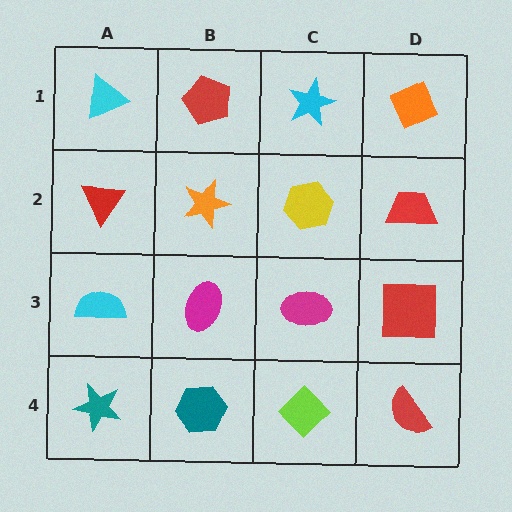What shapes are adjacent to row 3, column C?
A yellow hexagon (row 2, column C), a lime diamond (row 4, column C), a magenta ellipse (row 3, column B), a red square (row 3, column D).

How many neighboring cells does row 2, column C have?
4.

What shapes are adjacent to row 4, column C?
A magenta ellipse (row 3, column C), a teal hexagon (row 4, column B), a red semicircle (row 4, column D).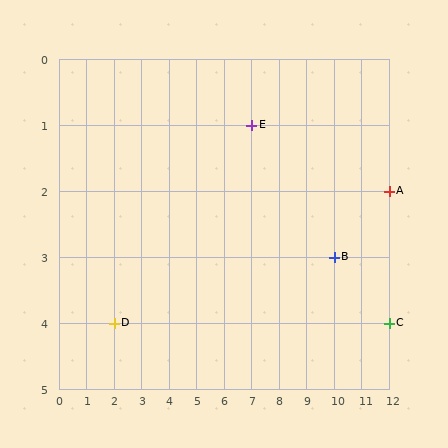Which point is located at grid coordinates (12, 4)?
Point C is at (12, 4).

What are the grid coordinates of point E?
Point E is at grid coordinates (7, 1).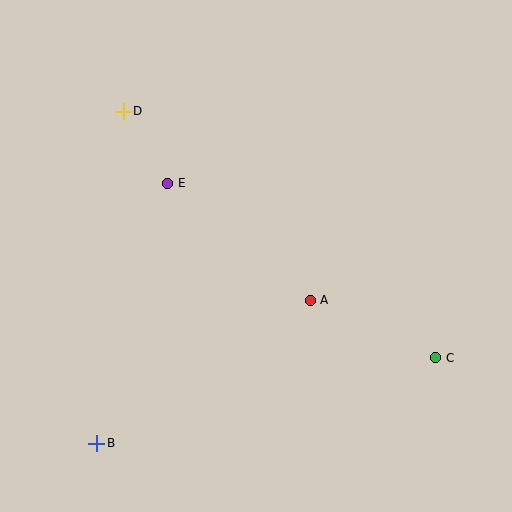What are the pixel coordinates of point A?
Point A is at (310, 301).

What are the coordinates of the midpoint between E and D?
The midpoint between E and D is at (145, 147).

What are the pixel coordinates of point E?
Point E is at (168, 183).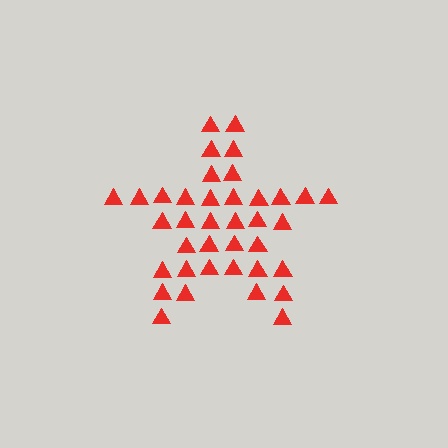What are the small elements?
The small elements are triangles.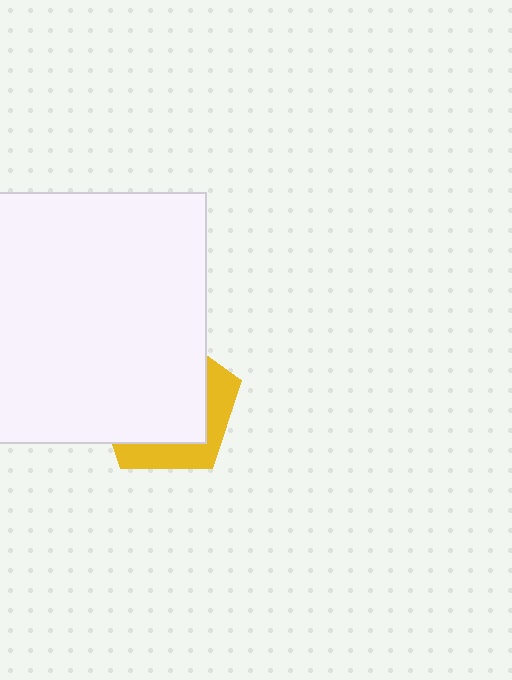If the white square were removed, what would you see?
You would see the complete yellow pentagon.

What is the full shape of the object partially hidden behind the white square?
The partially hidden object is a yellow pentagon.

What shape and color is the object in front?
The object in front is a white square.